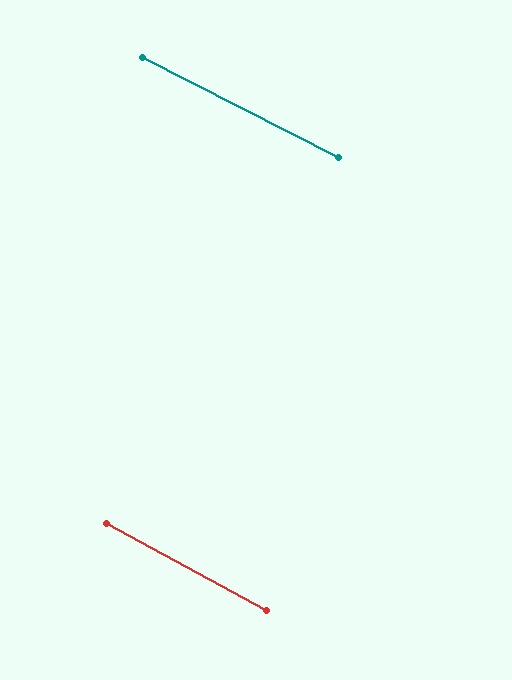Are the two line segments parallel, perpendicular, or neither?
Parallel — their directions differ by only 1.7°.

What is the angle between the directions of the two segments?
Approximately 2 degrees.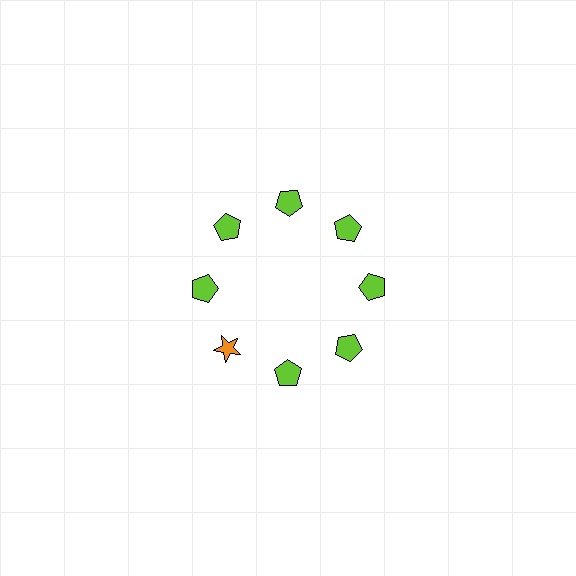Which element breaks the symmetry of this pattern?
The orange star at roughly the 8 o'clock position breaks the symmetry. All other shapes are lime pentagons.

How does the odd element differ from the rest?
It differs in both color (orange instead of lime) and shape (star instead of pentagon).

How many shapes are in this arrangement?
There are 8 shapes arranged in a ring pattern.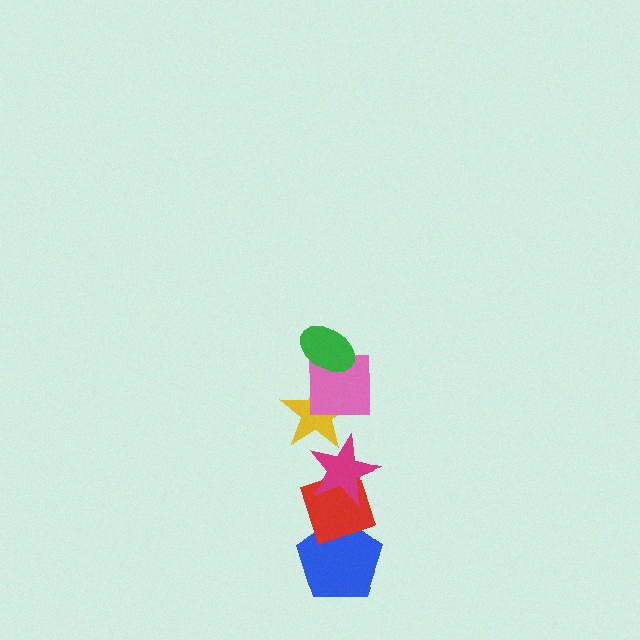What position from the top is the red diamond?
The red diamond is 5th from the top.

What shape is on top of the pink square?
The green ellipse is on top of the pink square.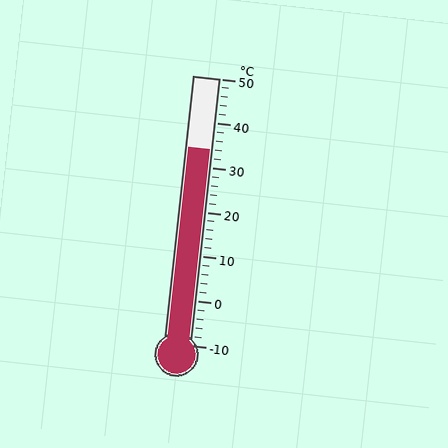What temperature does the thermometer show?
The thermometer shows approximately 34°C.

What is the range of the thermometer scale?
The thermometer scale ranges from -10°C to 50°C.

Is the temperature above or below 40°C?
The temperature is below 40°C.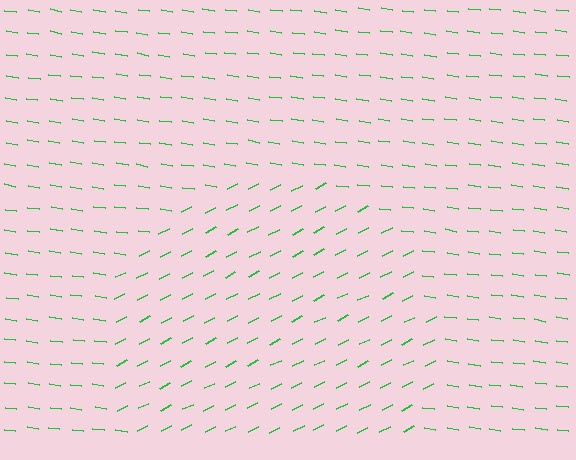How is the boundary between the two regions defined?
The boundary is defined purely by a change in line orientation (approximately 35 degrees difference). All lines are the same color and thickness.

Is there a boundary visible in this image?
Yes, there is a texture boundary formed by a change in line orientation.